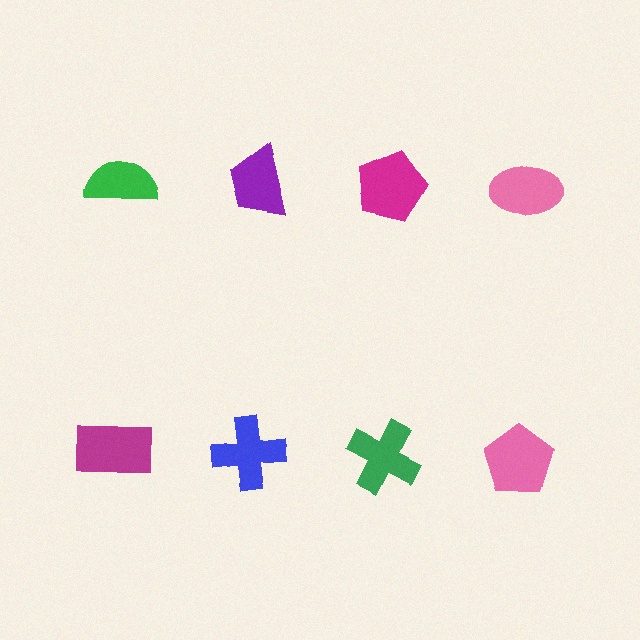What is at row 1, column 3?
A magenta pentagon.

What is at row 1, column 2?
A purple trapezoid.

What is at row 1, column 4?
A pink ellipse.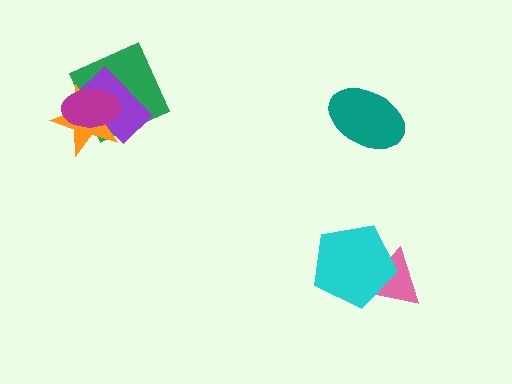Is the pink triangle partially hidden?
Yes, it is partially covered by another shape.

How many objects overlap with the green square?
3 objects overlap with the green square.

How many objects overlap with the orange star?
3 objects overlap with the orange star.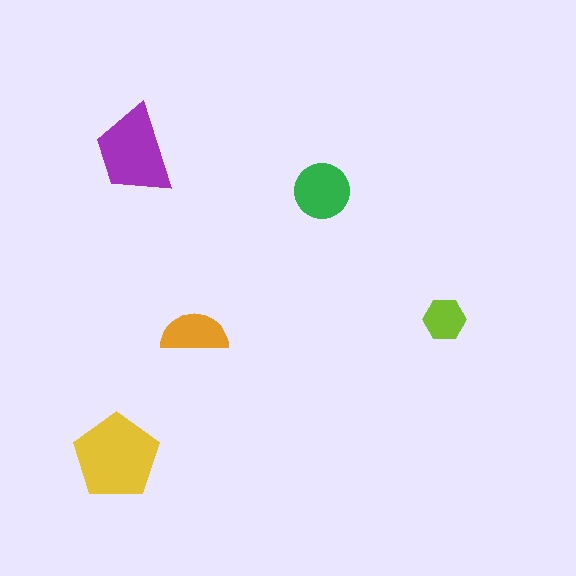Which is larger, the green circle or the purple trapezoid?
The purple trapezoid.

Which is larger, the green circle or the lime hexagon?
The green circle.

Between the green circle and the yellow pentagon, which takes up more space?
The yellow pentagon.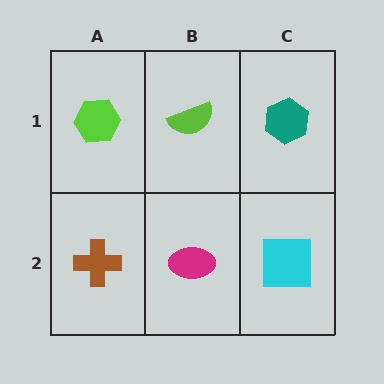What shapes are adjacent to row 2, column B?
A lime semicircle (row 1, column B), a brown cross (row 2, column A), a cyan square (row 2, column C).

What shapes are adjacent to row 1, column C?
A cyan square (row 2, column C), a lime semicircle (row 1, column B).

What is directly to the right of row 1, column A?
A lime semicircle.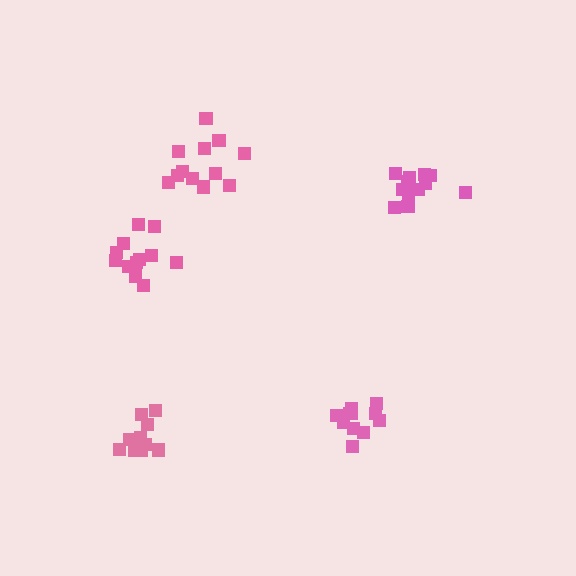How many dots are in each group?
Group 1: 12 dots, Group 2: 12 dots, Group 3: 11 dots, Group 4: 11 dots, Group 5: 13 dots (59 total).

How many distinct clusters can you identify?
There are 5 distinct clusters.